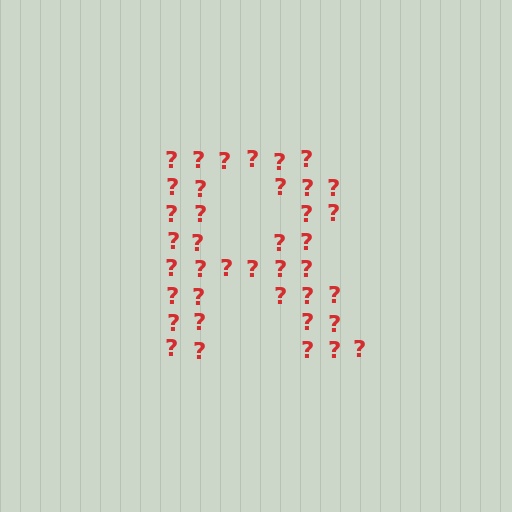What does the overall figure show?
The overall figure shows the letter R.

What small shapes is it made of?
It is made of small question marks.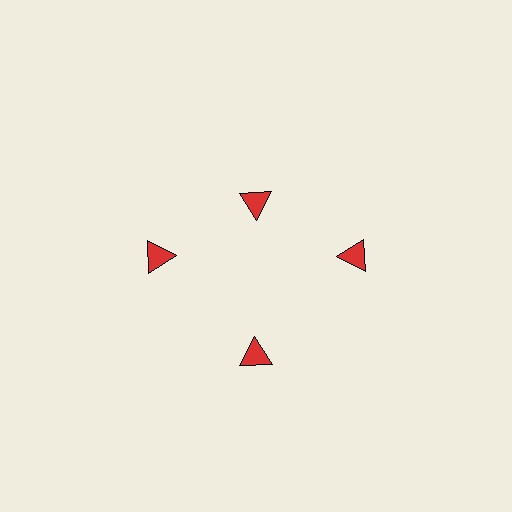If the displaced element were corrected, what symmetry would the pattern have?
It would have 4-fold rotational symmetry — the pattern would map onto itself every 90 degrees.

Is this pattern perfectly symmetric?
No. The 4 red triangles are arranged in a ring, but one element near the 12 o'clock position is pulled inward toward the center, breaking the 4-fold rotational symmetry.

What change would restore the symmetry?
The symmetry would be restored by moving it outward, back onto the ring so that all 4 triangles sit at equal angles and equal distance from the center.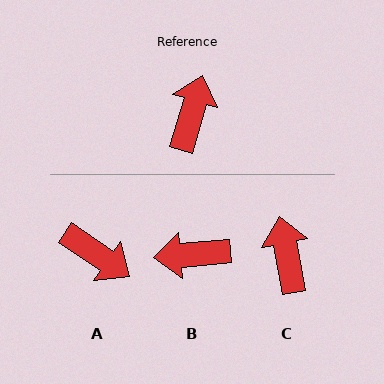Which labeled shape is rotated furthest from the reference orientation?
B, about 111 degrees away.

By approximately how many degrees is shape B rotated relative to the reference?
Approximately 111 degrees counter-clockwise.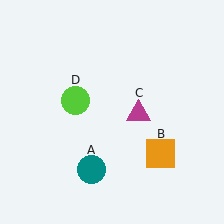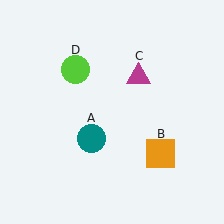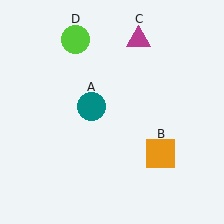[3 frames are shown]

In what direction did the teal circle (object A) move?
The teal circle (object A) moved up.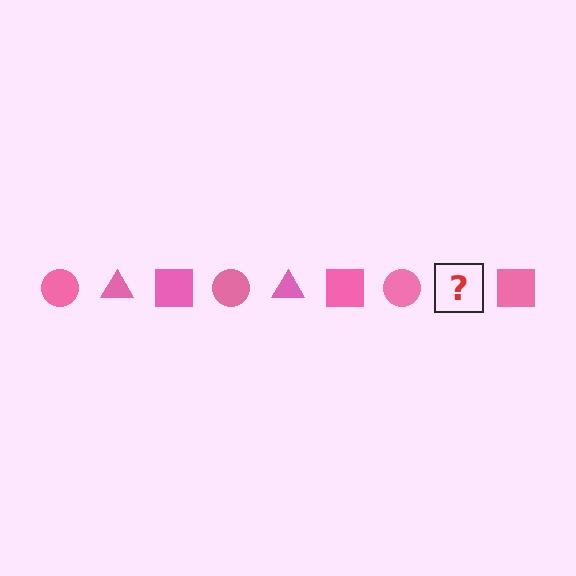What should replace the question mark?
The question mark should be replaced with a pink triangle.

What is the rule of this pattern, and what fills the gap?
The rule is that the pattern cycles through circle, triangle, square shapes in pink. The gap should be filled with a pink triangle.